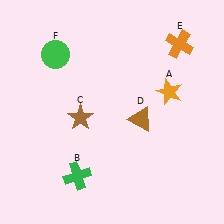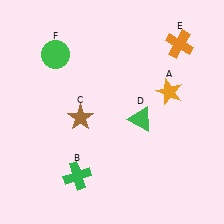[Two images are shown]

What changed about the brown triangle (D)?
In Image 1, D is brown. In Image 2, it changed to green.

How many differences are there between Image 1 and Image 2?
There is 1 difference between the two images.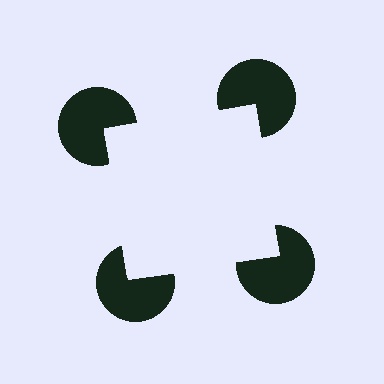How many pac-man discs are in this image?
There are 4 — one at each vertex of the illusory square.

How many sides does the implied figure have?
4 sides.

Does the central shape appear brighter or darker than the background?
It typically appears slightly brighter than the background, even though no actual brightness change is drawn.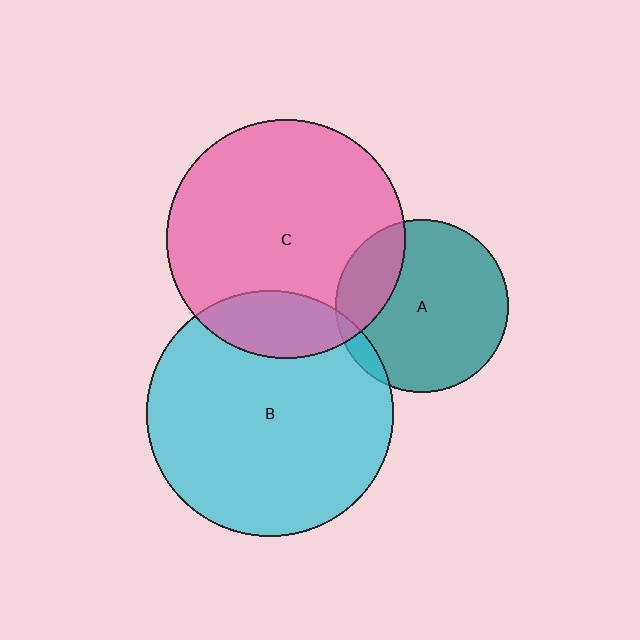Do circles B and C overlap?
Yes.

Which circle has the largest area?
Circle B (cyan).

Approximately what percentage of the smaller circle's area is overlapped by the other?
Approximately 15%.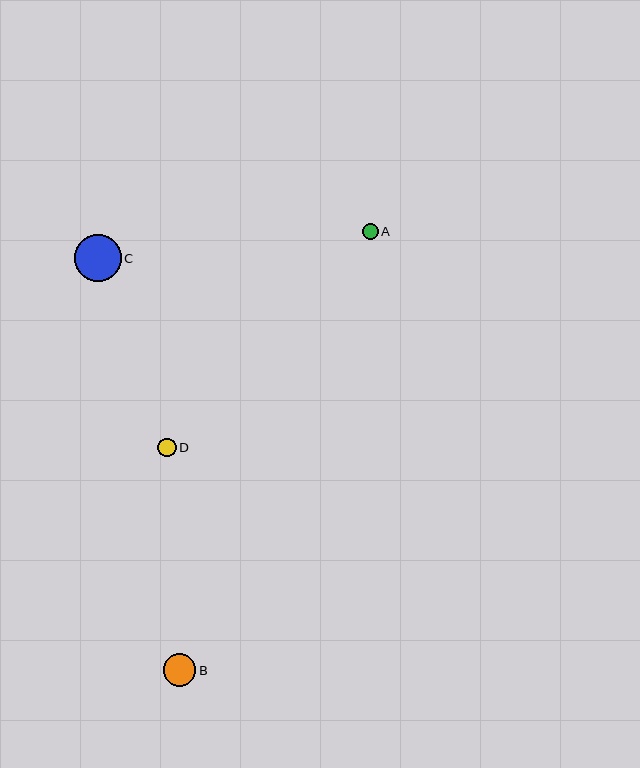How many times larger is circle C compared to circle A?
Circle C is approximately 3.0 times the size of circle A.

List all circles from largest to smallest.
From largest to smallest: C, B, D, A.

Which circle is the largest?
Circle C is the largest with a size of approximately 46 pixels.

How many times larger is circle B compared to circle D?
Circle B is approximately 1.8 times the size of circle D.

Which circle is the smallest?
Circle A is the smallest with a size of approximately 16 pixels.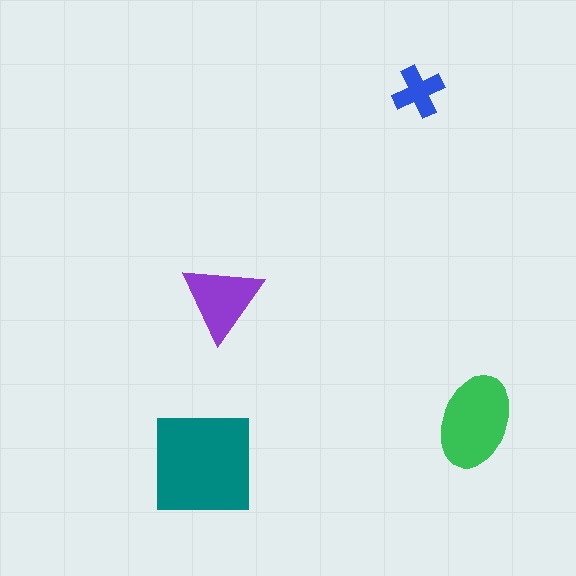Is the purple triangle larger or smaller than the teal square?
Smaller.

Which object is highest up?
The blue cross is topmost.